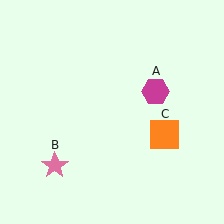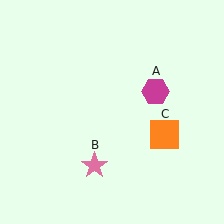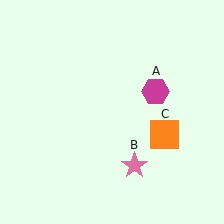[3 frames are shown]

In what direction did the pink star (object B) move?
The pink star (object B) moved right.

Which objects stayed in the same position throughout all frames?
Magenta hexagon (object A) and orange square (object C) remained stationary.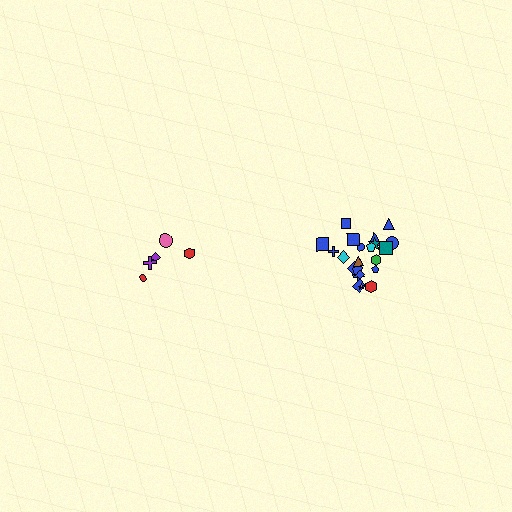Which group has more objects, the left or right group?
The right group.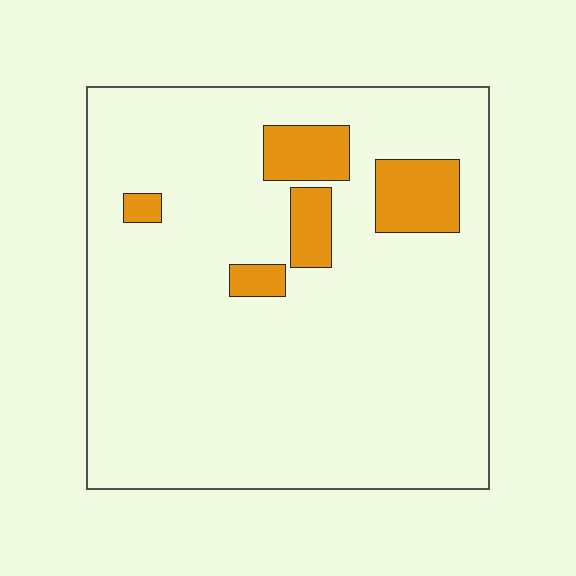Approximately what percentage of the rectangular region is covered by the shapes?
Approximately 10%.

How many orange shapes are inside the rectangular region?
5.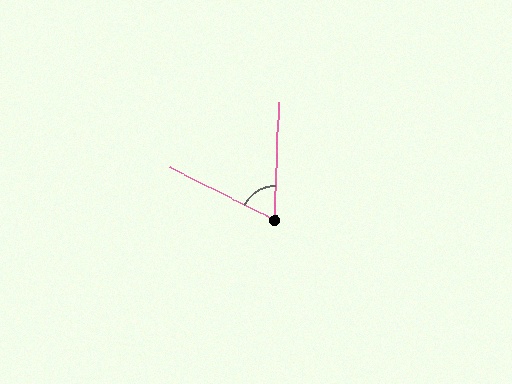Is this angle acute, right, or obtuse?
It is acute.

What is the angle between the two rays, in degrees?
Approximately 65 degrees.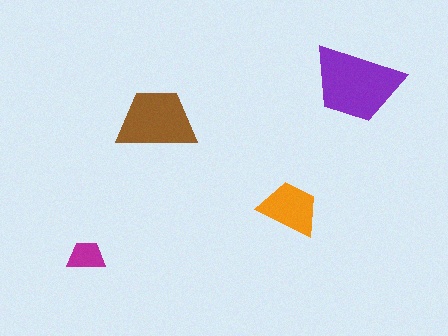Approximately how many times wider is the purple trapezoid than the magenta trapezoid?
About 2.5 times wider.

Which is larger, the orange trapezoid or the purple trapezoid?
The purple one.